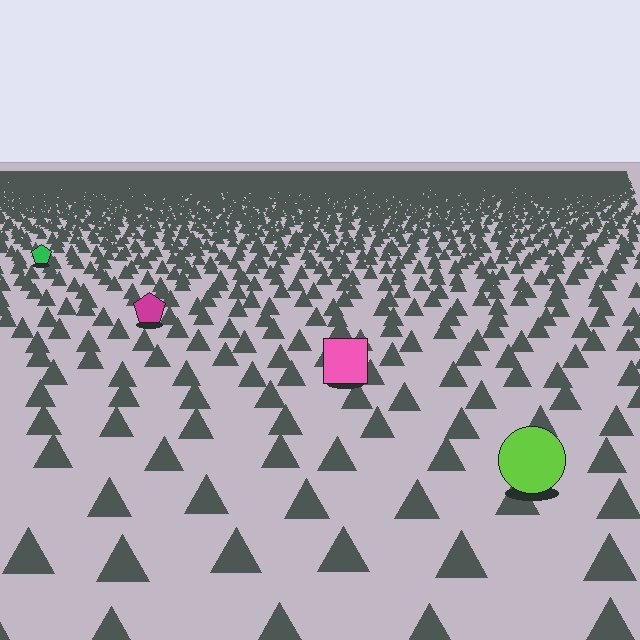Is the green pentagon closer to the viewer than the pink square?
No. The pink square is closer — you can tell from the texture gradient: the ground texture is coarser near it.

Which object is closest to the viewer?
The lime circle is closest. The texture marks near it are larger and more spread out.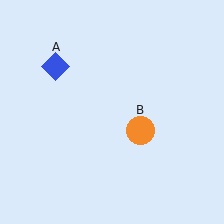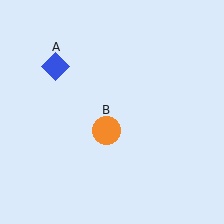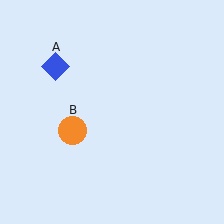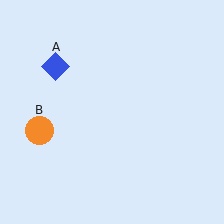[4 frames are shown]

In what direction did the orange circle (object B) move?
The orange circle (object B) moved left.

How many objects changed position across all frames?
1 object changed position: orange circle (object B).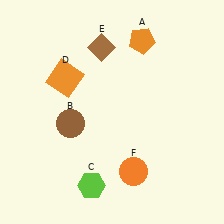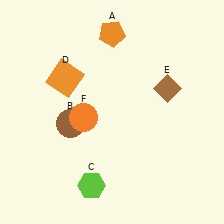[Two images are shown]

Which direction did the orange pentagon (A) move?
The orange pentagon (A) moved left.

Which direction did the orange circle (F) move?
The orange circle (F) moved up.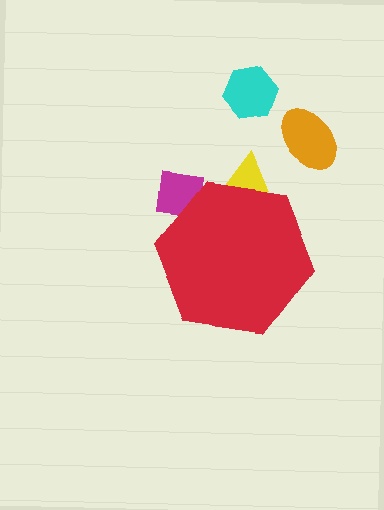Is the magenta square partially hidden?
Yes, the magenta square is partially hidden behind the red hexagon.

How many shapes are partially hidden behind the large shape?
2 shapes are partially hidden.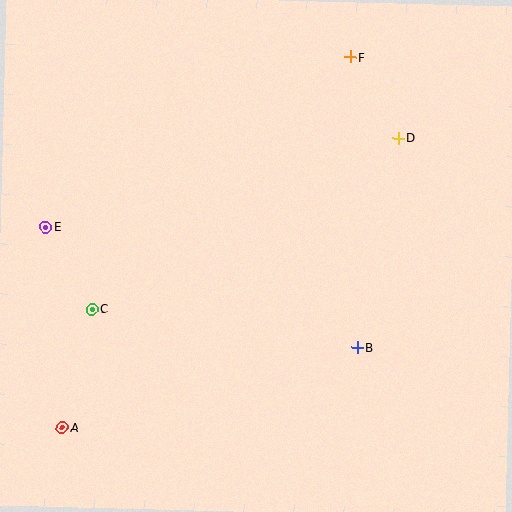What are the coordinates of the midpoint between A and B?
The midpoint between A and B is at (210, 388).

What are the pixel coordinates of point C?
Point C is at (92, 309).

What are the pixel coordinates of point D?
Point D is at (399, 138).